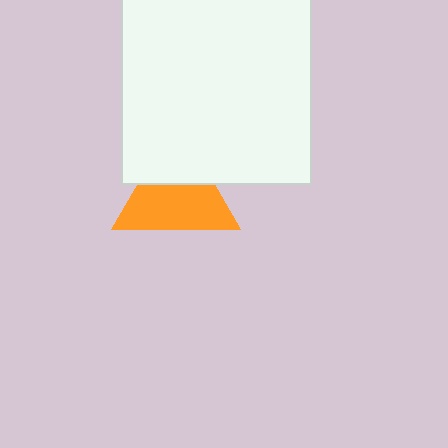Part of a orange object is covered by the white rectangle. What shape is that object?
It is a triangle.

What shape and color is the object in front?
The object in front is a white rectangle.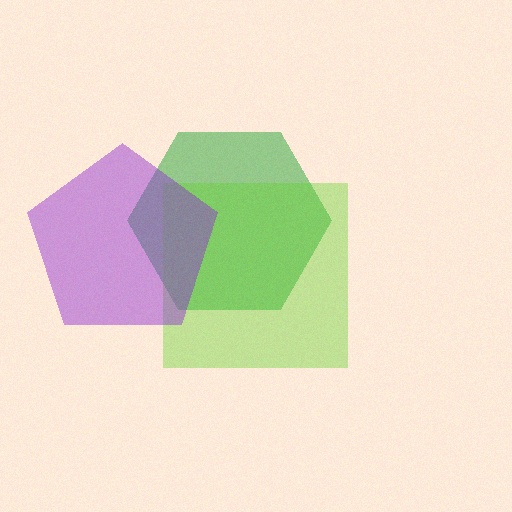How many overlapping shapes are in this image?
There are 3 overlapping shapes in the image.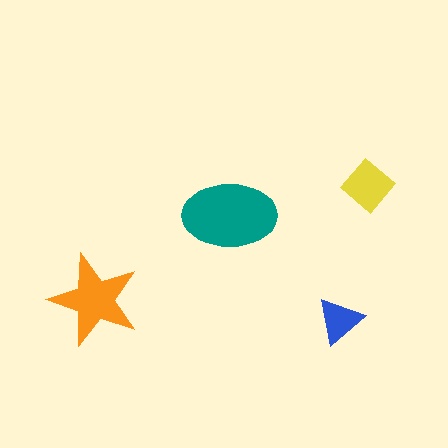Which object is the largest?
The teal ellipse.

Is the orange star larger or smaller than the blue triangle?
Larger.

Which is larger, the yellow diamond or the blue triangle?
The yellow diamond.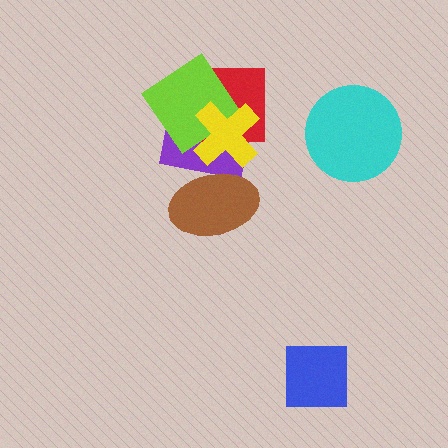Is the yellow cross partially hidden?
Yes, it is partially covered by another shape.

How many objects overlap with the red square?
3 objects overlap with the red square.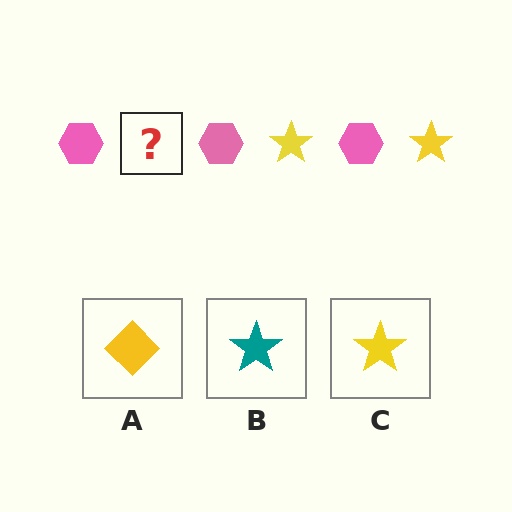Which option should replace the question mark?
Option C.